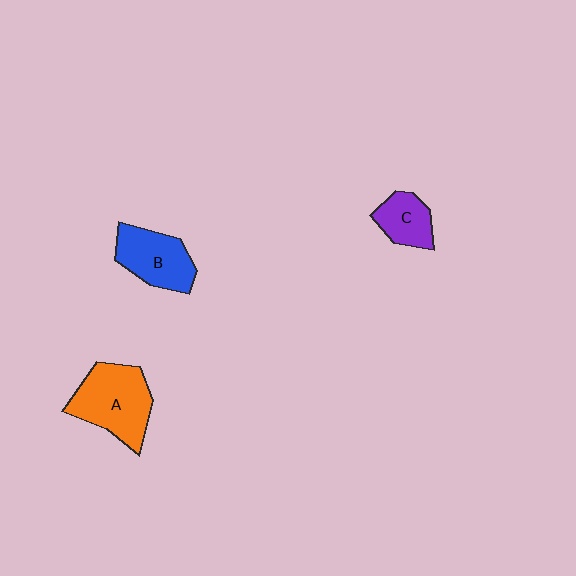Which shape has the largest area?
Shape A (orange).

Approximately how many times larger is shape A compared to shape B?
Approximately 1.3 times.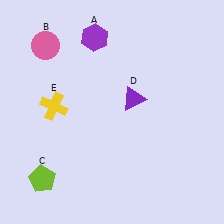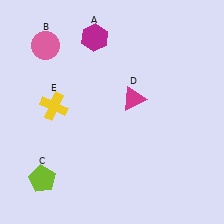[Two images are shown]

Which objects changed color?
A changed from purple to magenta. D changed from purple to magenta.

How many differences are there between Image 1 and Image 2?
There are 2 differences between the two images.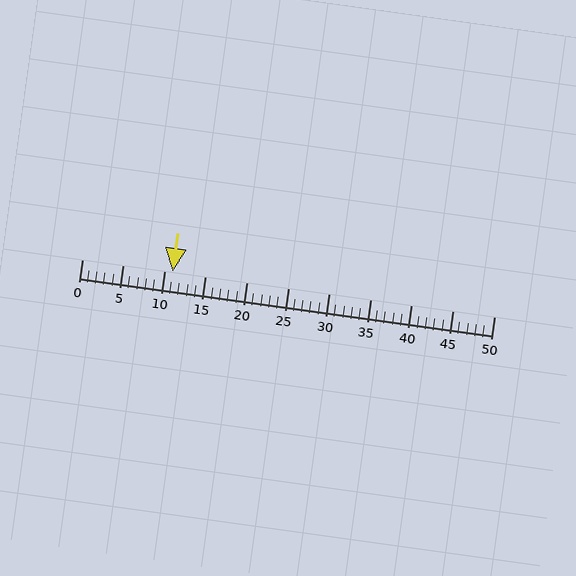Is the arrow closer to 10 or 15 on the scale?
The arrow is closer to 10.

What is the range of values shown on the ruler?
The ruler shows values from 0 to 50.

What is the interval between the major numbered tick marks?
The major tick marks are spaced 5 units apart.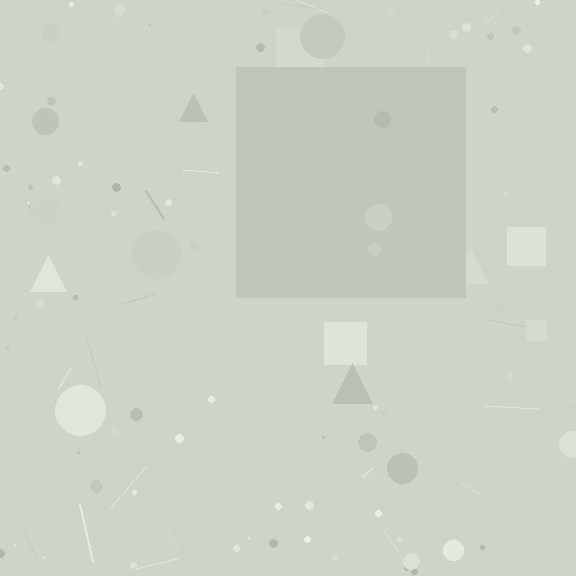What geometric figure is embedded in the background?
A square is embedded in the background.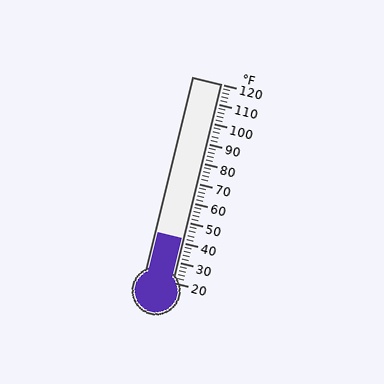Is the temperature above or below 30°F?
The temperature is above 30°F.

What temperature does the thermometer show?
The thermometer shows approximately 42°F.